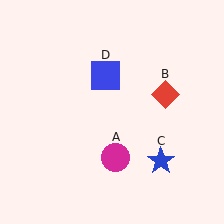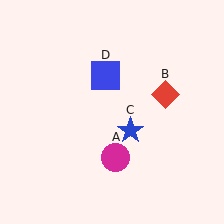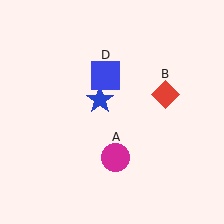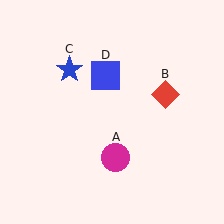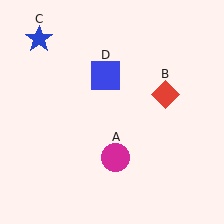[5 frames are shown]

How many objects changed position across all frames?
1 object changed position: blue star (object C).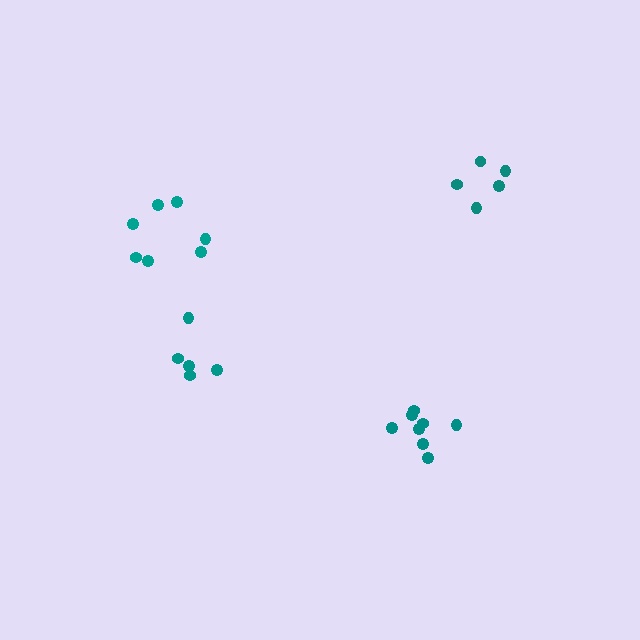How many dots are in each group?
Group 1: 8 dots, Group 2: 7 dots, Group 3: 5 dots, Group 4: 5 dots (25 total).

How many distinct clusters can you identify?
There are 4 distinct clusters.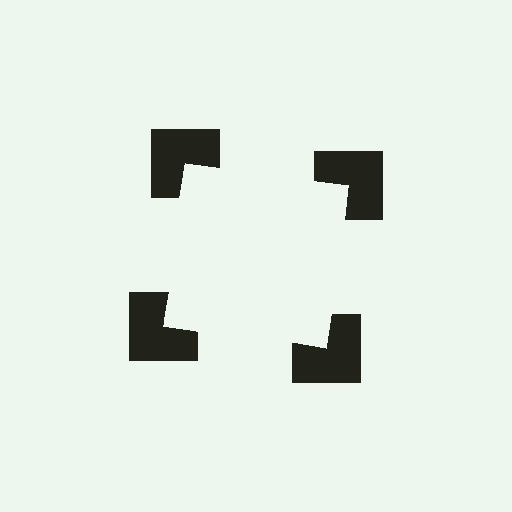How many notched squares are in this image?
There are 4 — one at each vertex of the illusory square.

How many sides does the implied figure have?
4 sides.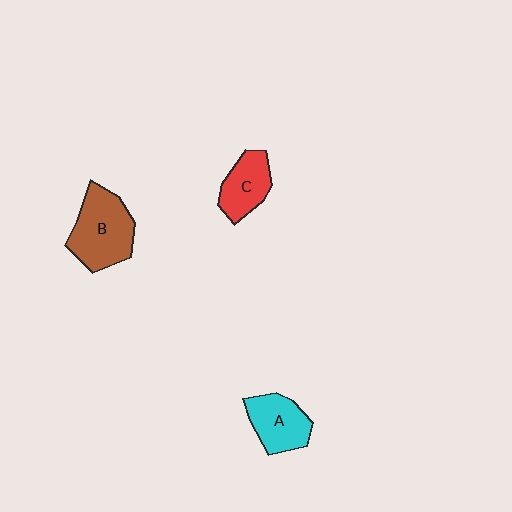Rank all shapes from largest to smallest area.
From largest to smallest: B (brown), A (cyan), C (red).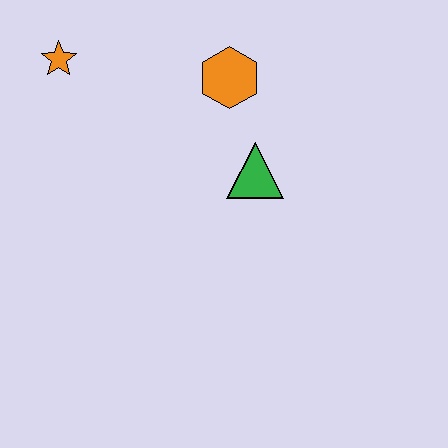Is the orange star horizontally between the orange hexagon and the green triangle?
No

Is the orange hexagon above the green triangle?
Yes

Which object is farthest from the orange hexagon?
The orange star is farthest from the orange hexagon.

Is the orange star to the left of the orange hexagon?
Yes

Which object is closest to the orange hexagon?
The green triangle is closest to the orange hexagon.